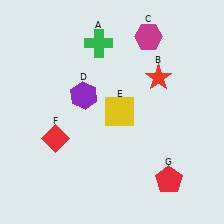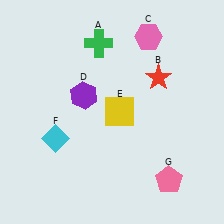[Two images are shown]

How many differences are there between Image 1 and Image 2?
There are 3 differences between the two images.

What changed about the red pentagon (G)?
In Image 1, G is red. In Image 2, it changed to pink.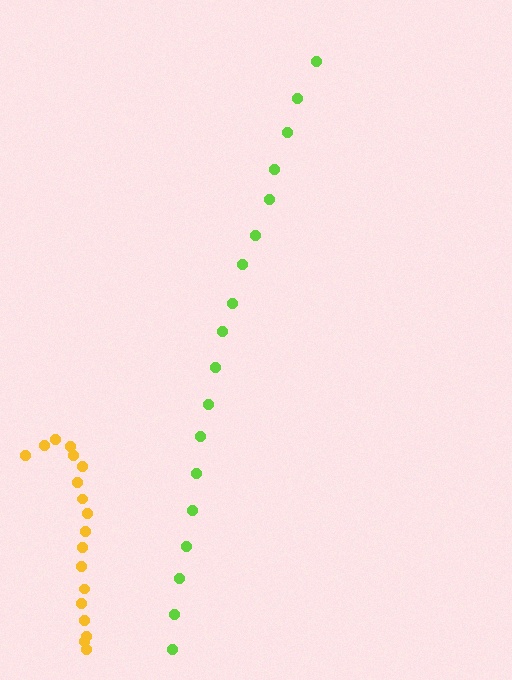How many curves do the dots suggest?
There are 2 distinct paths.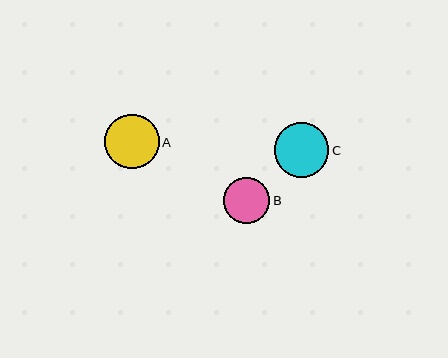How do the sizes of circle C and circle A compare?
Circle C and circle A are approximately the same size.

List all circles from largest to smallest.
From largest to smallest: C, A, B.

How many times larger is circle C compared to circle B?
Circle C is approximately 1.2 times the size of circle B.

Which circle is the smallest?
Circle B is the smallest with a size of approximately 46 pixels.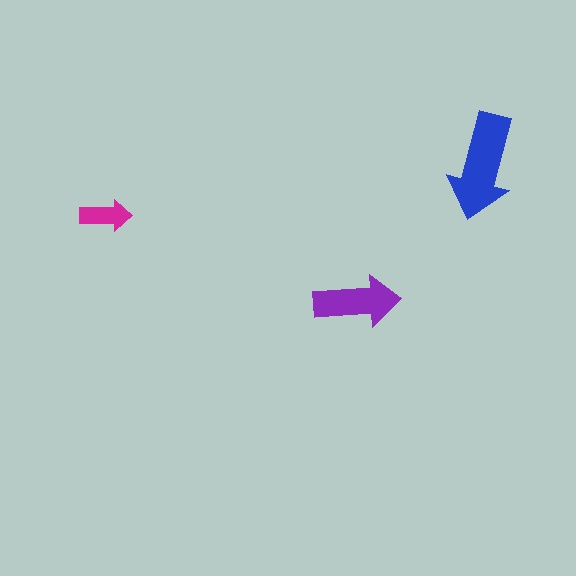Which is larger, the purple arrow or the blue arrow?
The blue one.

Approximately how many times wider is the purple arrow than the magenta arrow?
About 1.5 times wider.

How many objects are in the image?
There are 3 objects in the image.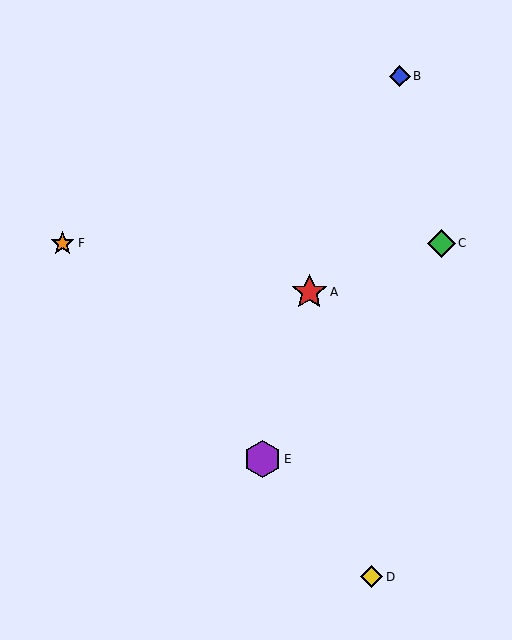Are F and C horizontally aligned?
Yes, both are at y≈244.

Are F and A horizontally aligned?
No, F is at y≈244 and A is at y≈292.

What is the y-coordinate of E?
Object E is at y≈459.